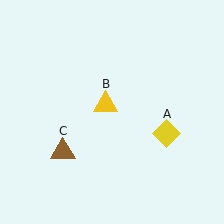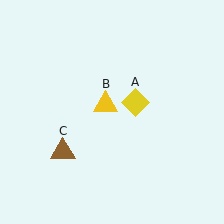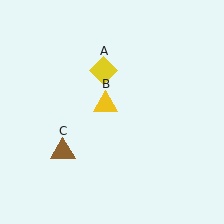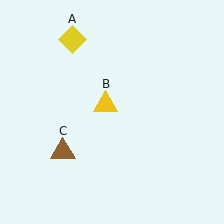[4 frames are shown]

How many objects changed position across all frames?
1 object changed position: yellow diamond (object A).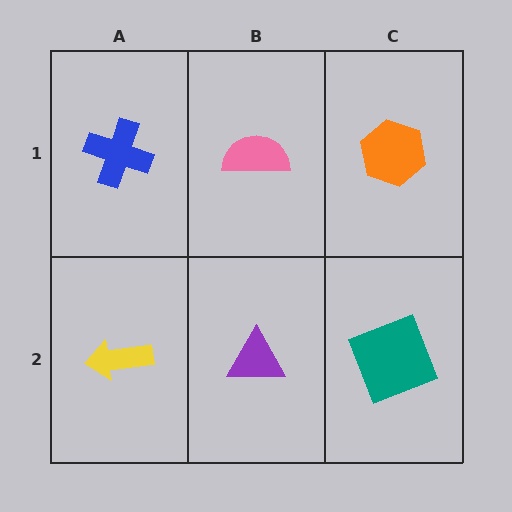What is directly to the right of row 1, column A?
A pink semicircle.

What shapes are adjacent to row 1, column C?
A teal square (row 2, column C), a pink semicircle (row 1, column B).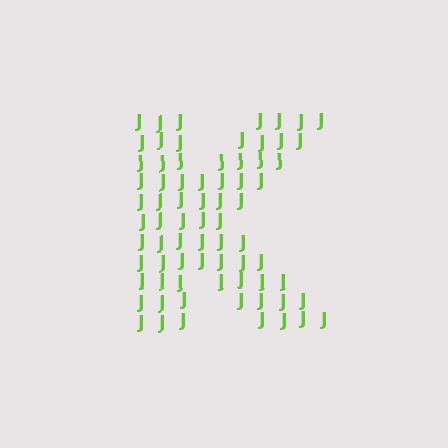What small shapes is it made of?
It is made of small letter J's.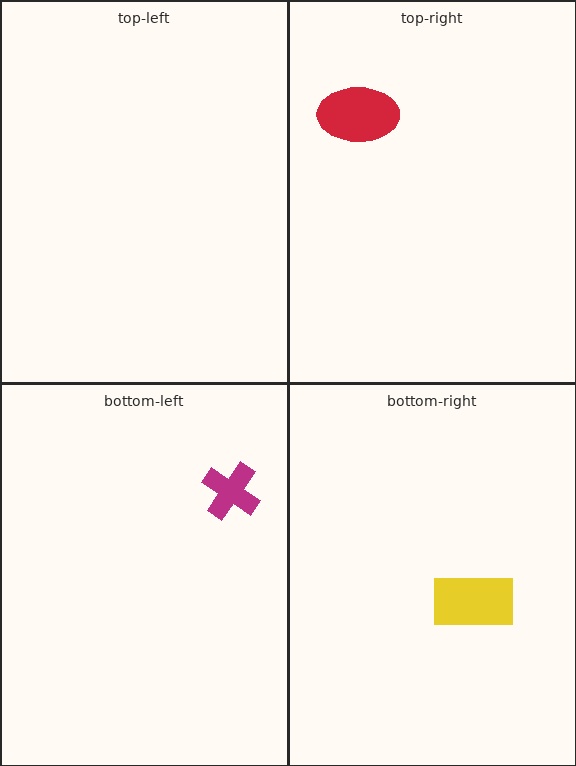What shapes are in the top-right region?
The red ellipse.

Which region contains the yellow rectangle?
The bottom-right region.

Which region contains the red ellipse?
The top-right region.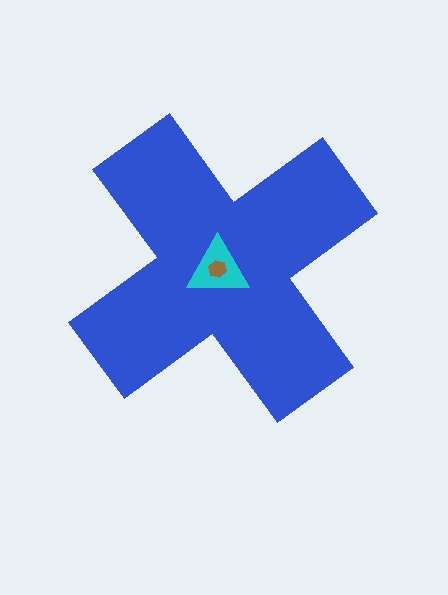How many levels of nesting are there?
3.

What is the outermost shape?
The blue cross.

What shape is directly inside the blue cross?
The cyan triangle.